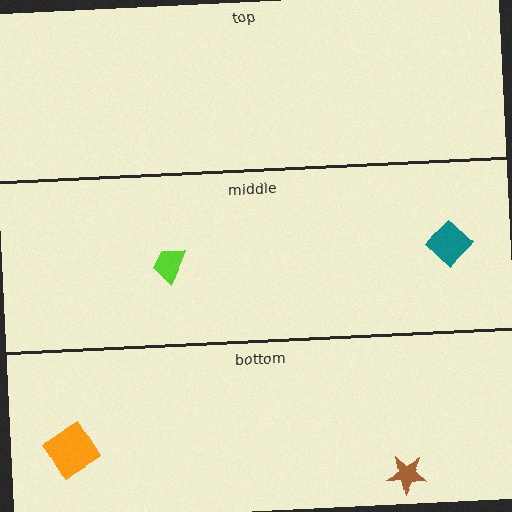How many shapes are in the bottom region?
2.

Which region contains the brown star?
The bottom region.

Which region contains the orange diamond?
The bottom region.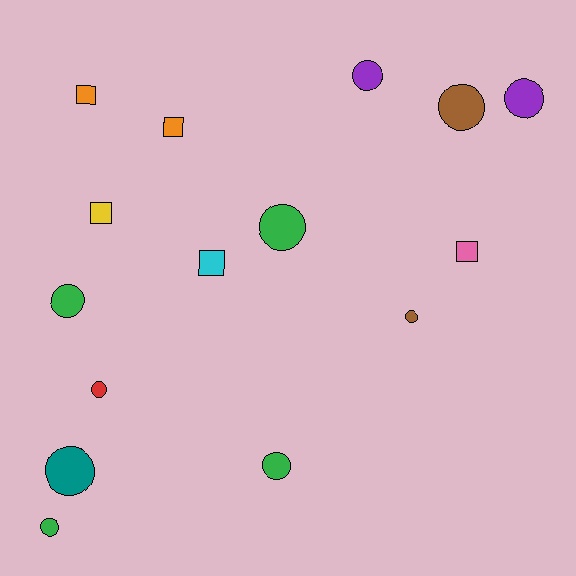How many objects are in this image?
There are 15 objects.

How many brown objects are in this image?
There are 2 brown objects.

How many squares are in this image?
There are 5 squares.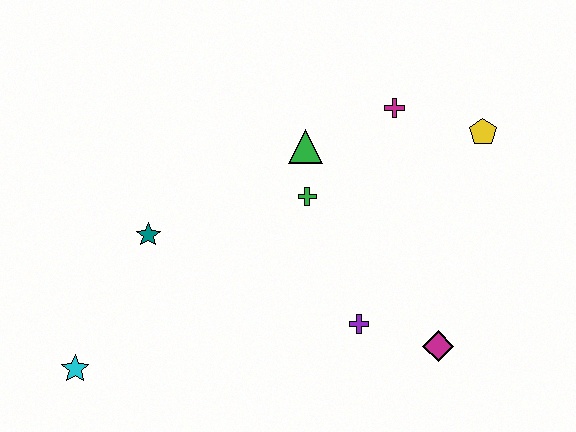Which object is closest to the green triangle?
The green cross is closest to the green triangle.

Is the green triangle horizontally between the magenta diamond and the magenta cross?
No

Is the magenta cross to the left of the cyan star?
No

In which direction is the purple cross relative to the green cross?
The purple cross is below the green cross.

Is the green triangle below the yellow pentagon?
Yes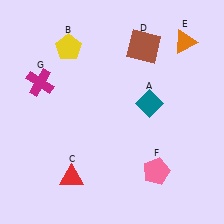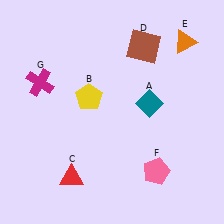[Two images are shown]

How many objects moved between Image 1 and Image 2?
1 object moved between the two images.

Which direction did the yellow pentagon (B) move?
The yellow pentagon (B) moved down.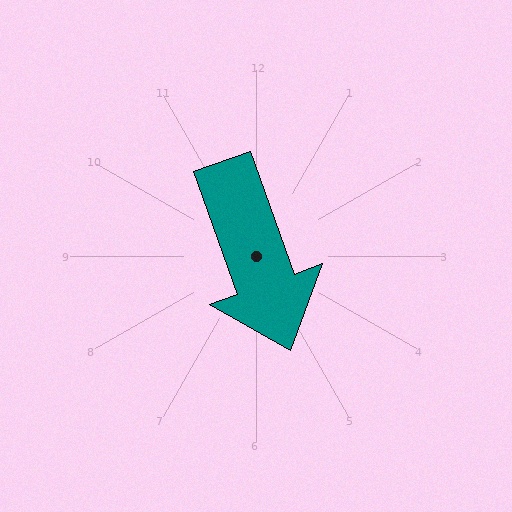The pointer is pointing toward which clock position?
Roughly 5 o'clock.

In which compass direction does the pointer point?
South.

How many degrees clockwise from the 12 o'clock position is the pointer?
Approximately 160 degrees.